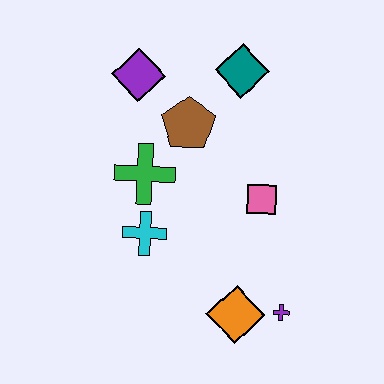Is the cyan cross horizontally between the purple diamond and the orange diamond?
Yes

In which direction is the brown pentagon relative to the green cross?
The brown pentagon is above the green cross.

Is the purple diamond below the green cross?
No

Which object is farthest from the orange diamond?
The purple diamond is farthest from the orange diamond.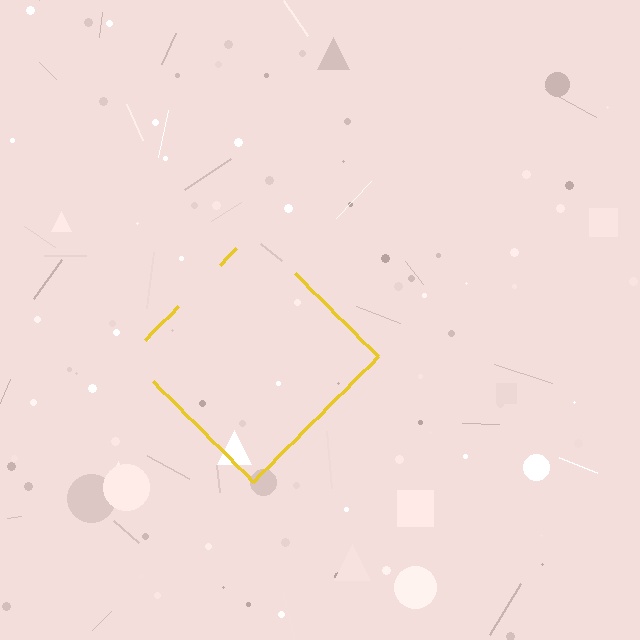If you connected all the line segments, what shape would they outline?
They would outline a diamond.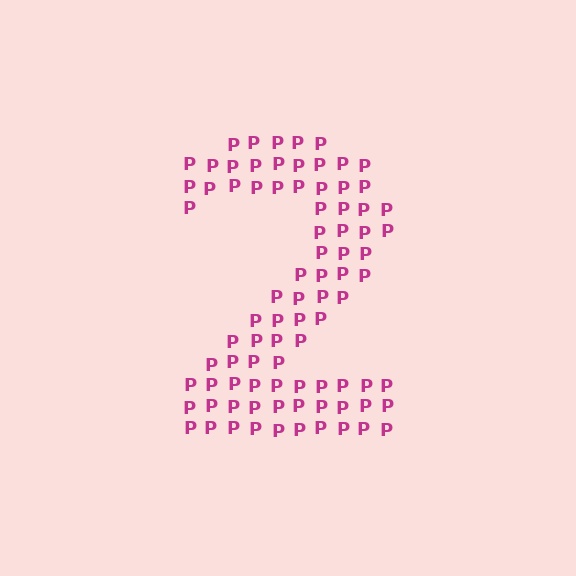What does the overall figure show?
The overall figure shows the digit 2.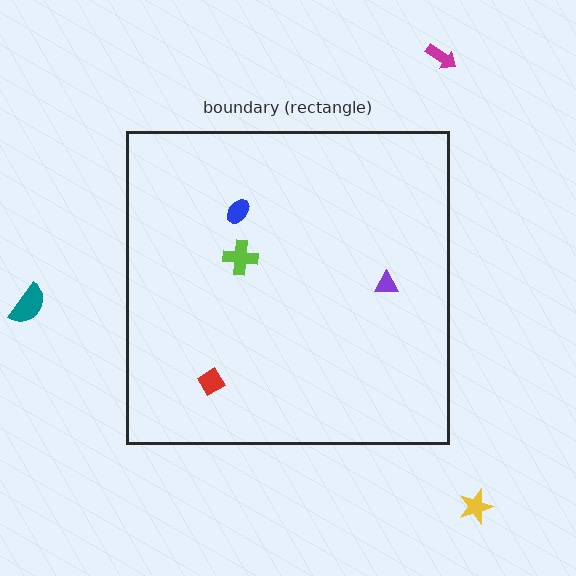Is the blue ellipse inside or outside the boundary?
Inside.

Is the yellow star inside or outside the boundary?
Outside.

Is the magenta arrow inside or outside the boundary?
Outside.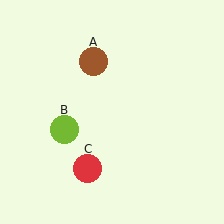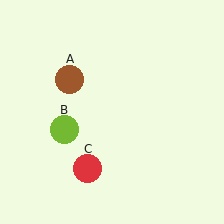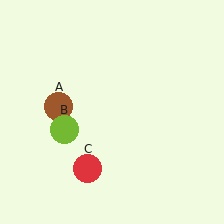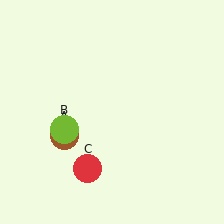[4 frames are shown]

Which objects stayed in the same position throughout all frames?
Lime circle (object B) and red circle (object C) remained stationary.